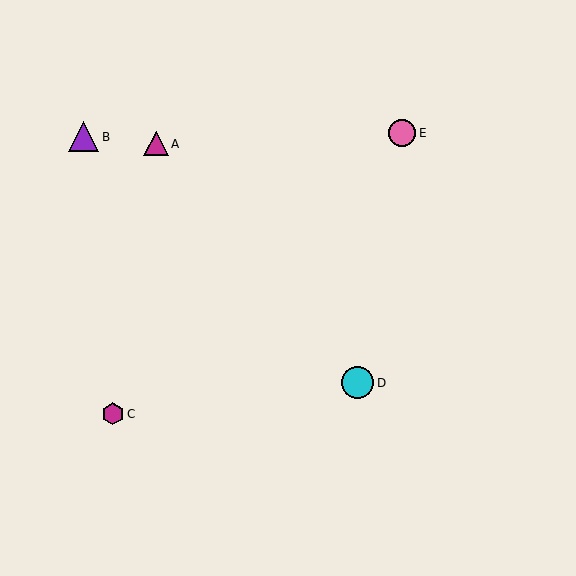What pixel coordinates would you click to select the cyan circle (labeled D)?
Click at (358, 383) to select the cyan circle D.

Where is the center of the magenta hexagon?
The center of the magenta hexagon is at (113, 414).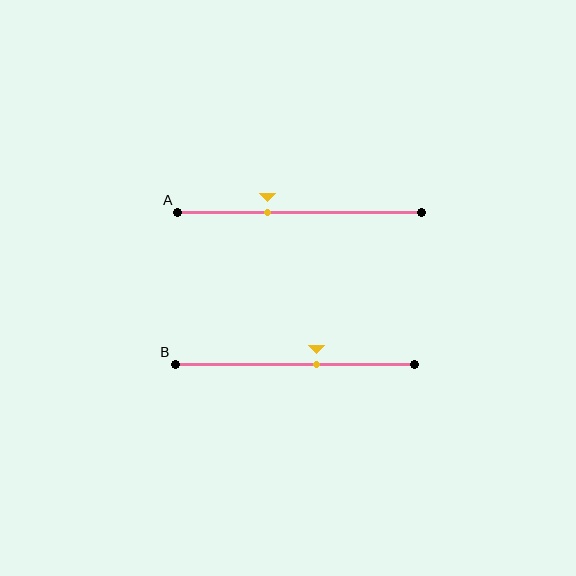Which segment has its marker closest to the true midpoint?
Segment B has its marker closest to the true midpoint.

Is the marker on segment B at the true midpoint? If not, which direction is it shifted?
No, the marker on segment B is shifted to the right by about 9% of the segment length.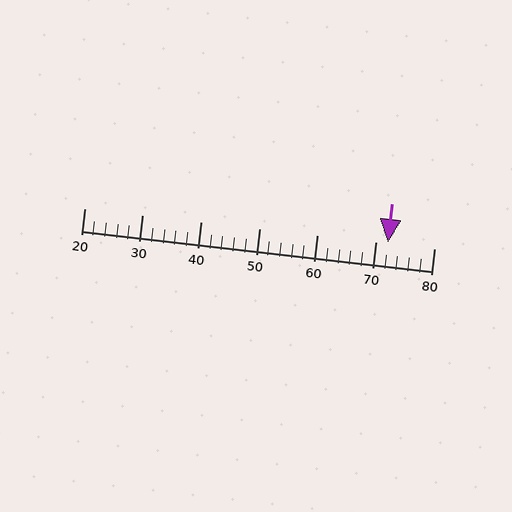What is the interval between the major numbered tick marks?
The major tick marks are spaced 10 units apart.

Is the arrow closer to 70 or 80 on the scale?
The arrow is closer to 70.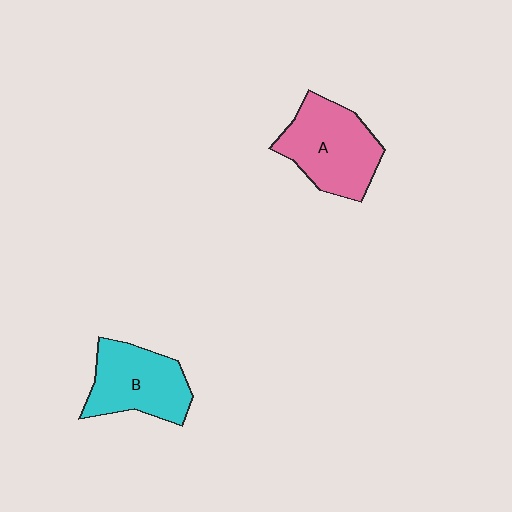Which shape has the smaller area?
Shape B (cyan).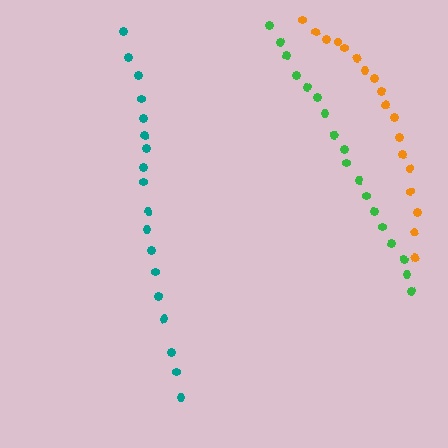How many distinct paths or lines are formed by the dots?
There are 3 distinct paths.